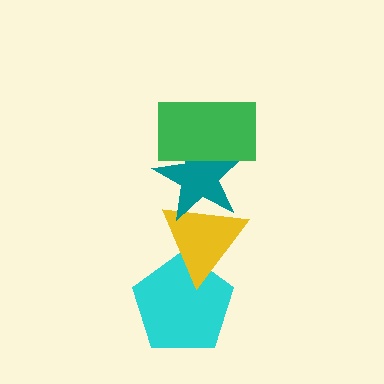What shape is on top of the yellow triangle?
The teal star is on top of the yellow triangle.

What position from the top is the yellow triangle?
The yellow triangle is 3rd from the top.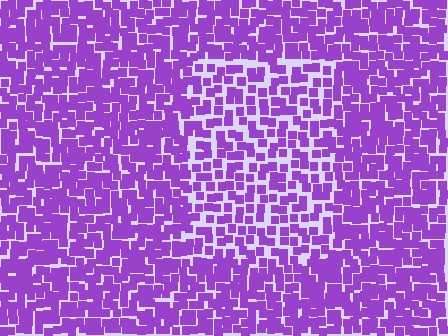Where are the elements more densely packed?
The elements are more densely packed outside the rectangle boundary.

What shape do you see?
I see a rectangle.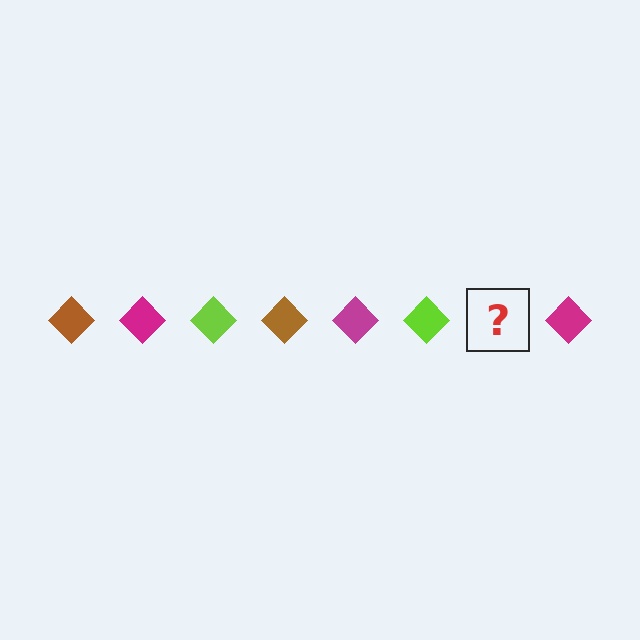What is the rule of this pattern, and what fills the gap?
The rule is that the pattern cycles through brown, magenta, lime diamonds. The gap should be filled with a brown diamond.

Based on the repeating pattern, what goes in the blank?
The blank should be a brown diamond.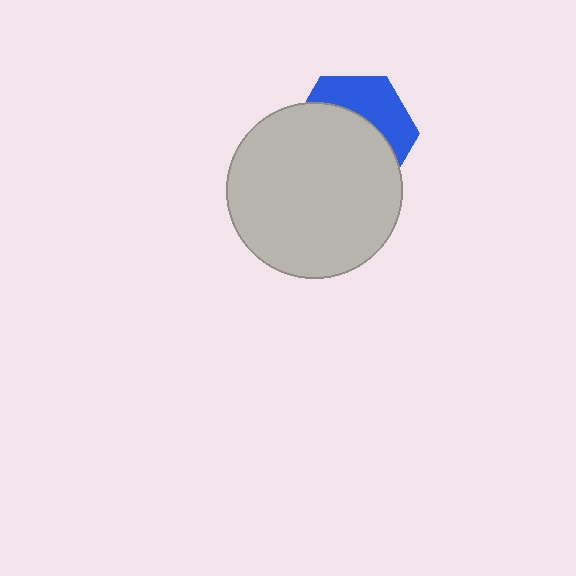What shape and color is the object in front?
The object in front is a light gray circle.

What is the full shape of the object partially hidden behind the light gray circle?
The partially hidden object is a blue hexagon.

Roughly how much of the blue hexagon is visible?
A small part of it is visible (roughly 37%).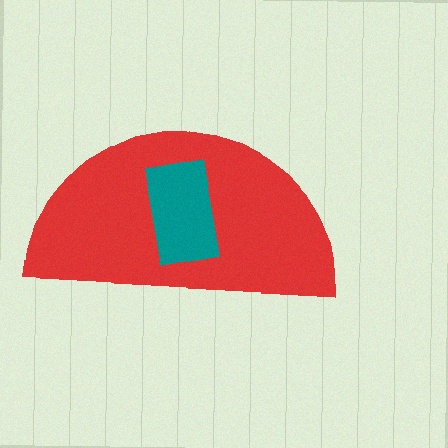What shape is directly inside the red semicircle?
The teal rectangle.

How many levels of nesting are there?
2.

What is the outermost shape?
The red semicircle.